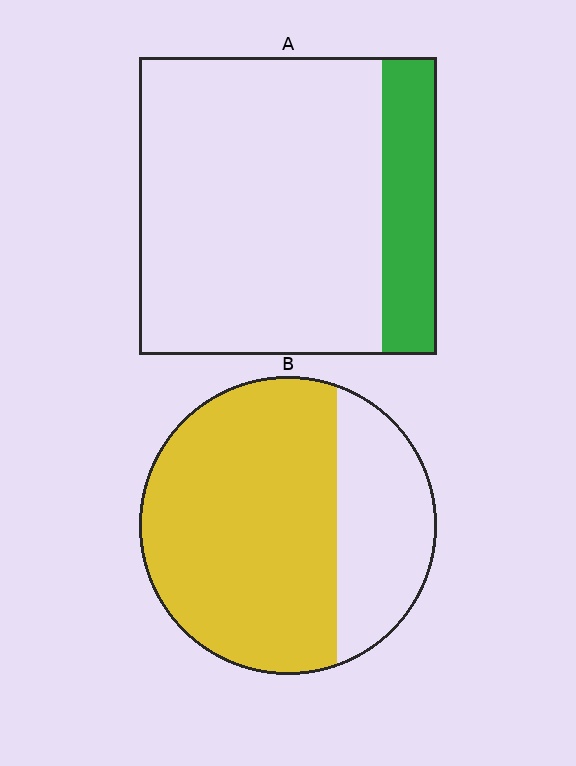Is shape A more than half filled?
No.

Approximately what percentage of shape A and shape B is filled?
A is approximately 20% and B is approximately 70%.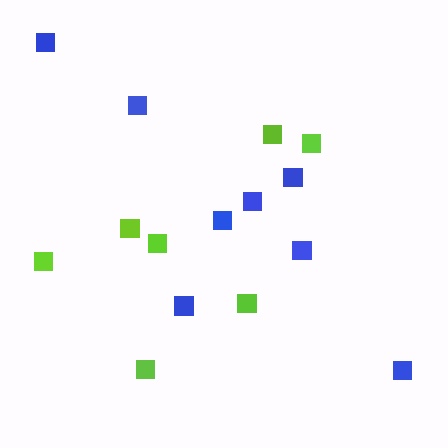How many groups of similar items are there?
There are 2 groups: one group of lime squares (7) and one group of blue squares (8).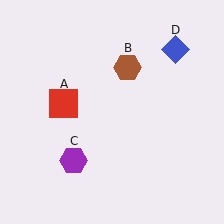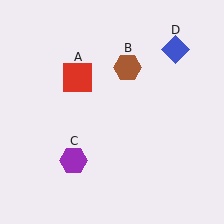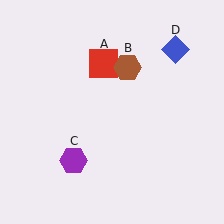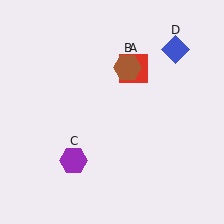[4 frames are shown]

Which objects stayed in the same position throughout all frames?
Brown hexagon (object B) and purple hexagon (object C) and blue diamond (object D) remained stationary.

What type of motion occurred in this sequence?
The red square (object A) rotated clockwise around the center of the scene.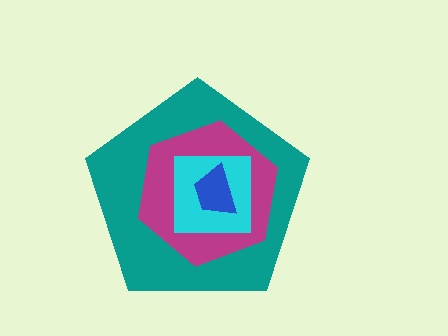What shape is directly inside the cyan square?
The blue trapezoid.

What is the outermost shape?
The teal pentagon.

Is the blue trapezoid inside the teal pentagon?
Yes.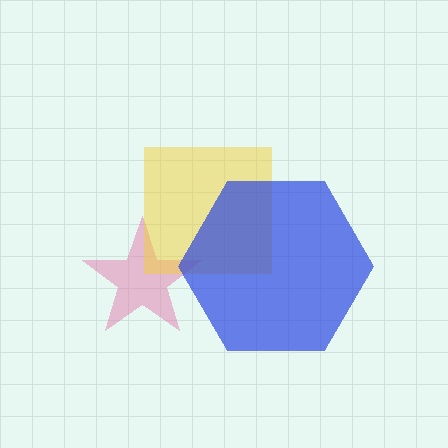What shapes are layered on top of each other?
The layered shapes are: a pink star, a yellow square, a blue hexagon.